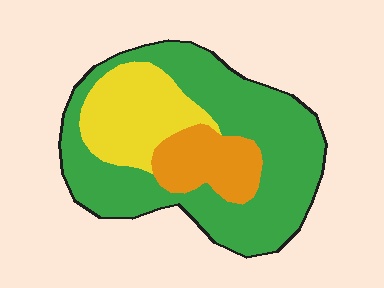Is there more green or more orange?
Green.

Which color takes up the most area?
Green, at roughly 60%.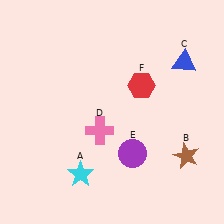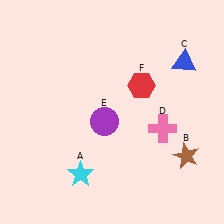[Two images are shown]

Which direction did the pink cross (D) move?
The pink cross (D) moved right.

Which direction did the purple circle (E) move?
The purple circle (E) moved up.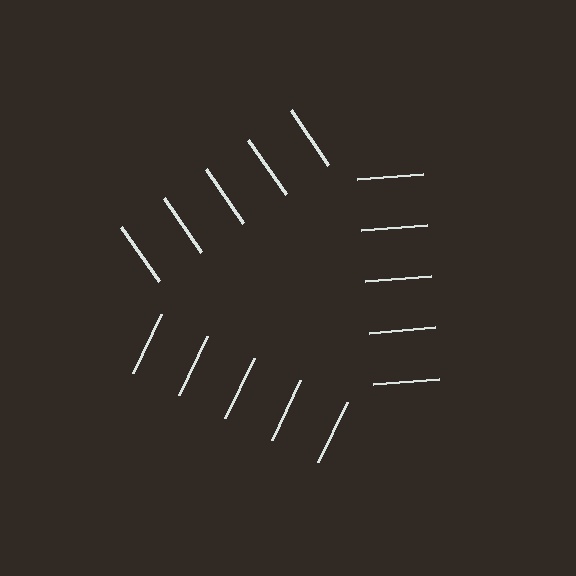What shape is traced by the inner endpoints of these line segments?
An illusory triangle — the line segments terminate on its edges but no continuous stroke is drawn.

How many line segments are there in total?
15 — 5 along each of the 3 edges.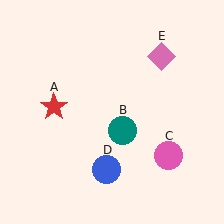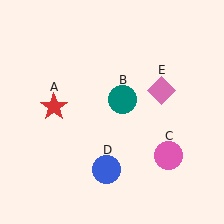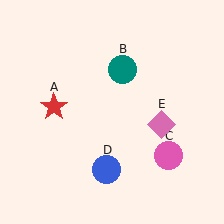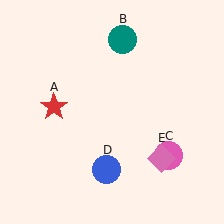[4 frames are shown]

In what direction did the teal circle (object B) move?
The teal circle (object B) moved up.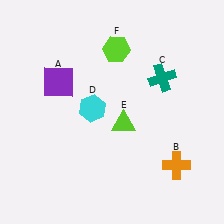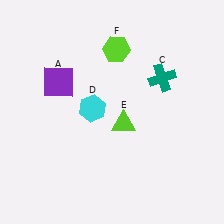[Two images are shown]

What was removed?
The orange cross (B) was removed in Image 2.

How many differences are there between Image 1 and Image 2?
There is 1 difference between the two images.